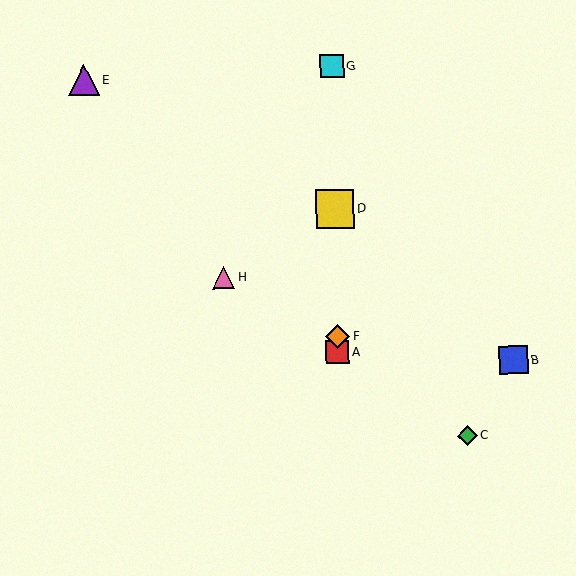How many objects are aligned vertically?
4 objects (A, D, F, G) are aligned vertically.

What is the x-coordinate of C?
Object C is at x≈467.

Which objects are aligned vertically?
Objects A, D, F, G are aligned vertically.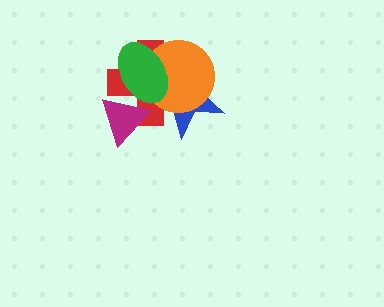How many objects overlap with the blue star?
3 objects overlap with the blue star.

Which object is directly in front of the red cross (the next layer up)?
The orange circle is directly in front of the red cross.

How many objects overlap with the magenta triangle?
2 objects overlap with the magenta triangle.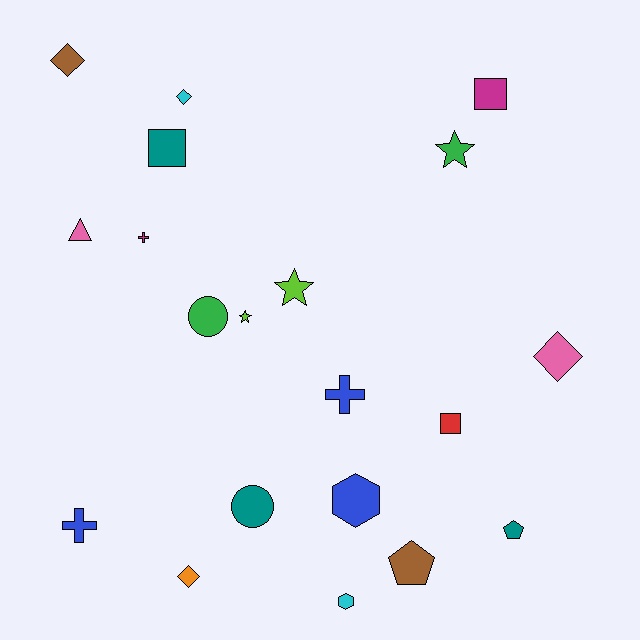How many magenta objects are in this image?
There are 2 magenta objects.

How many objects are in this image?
There are 20 objects.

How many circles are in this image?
There are 2 circles.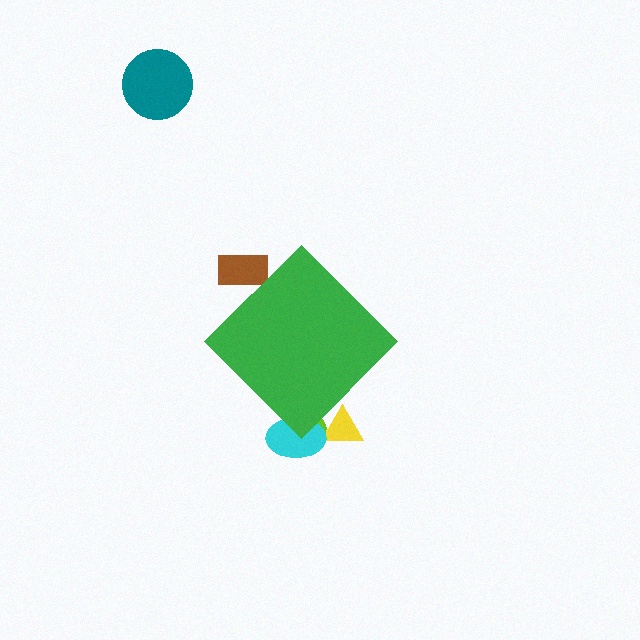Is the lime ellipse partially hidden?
Yes, the lime ellipse is partially hidden behind the green diamond.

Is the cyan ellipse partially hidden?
Yes, the cyan ellipse is partially hidden behind the green diamond.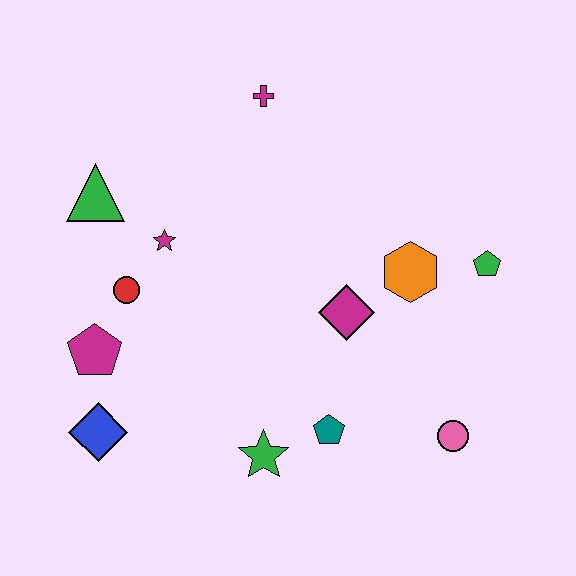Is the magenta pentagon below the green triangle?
Yes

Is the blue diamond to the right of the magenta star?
No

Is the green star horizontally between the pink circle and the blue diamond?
Yes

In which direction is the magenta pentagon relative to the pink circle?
The magenta pentagon is to the left of the pink circle.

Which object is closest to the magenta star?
The red circle is closest to the magenta star.